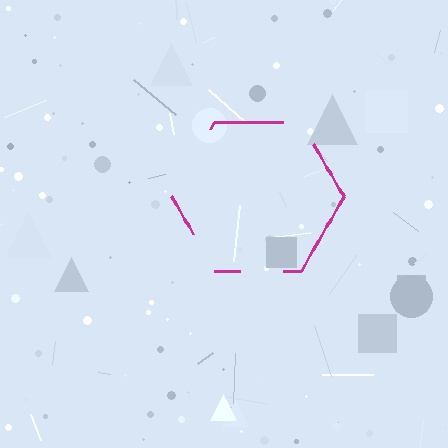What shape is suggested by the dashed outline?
The dashed outline suggests a hexagon.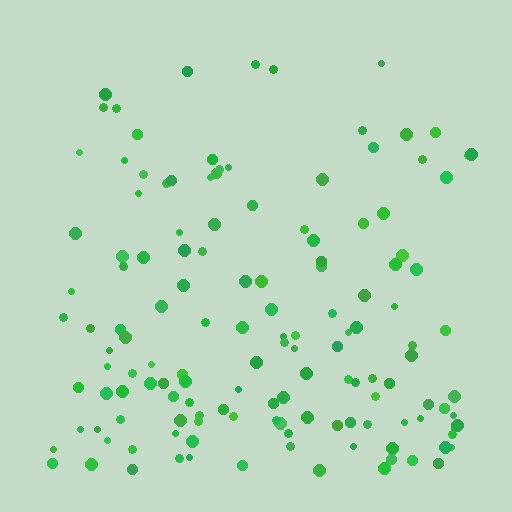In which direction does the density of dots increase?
From top to bottom, with the bottom side densest.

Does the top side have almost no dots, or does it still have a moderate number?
Still a moderate number, just noticeably fewer than the bottom.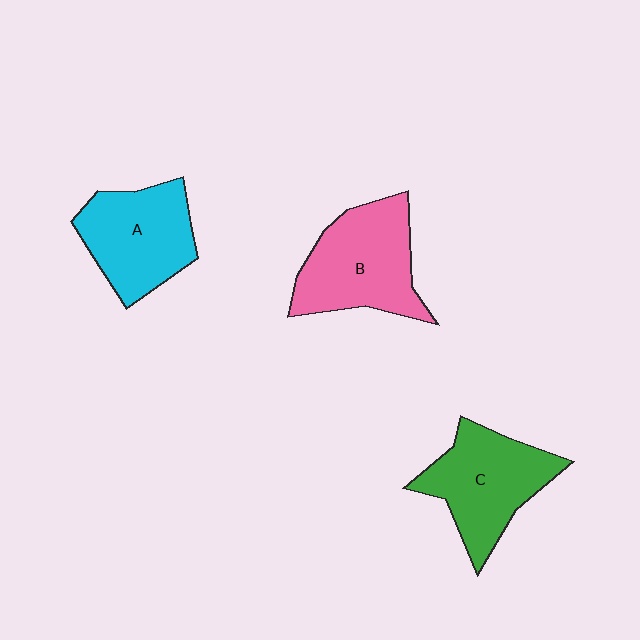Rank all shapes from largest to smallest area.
From largest to smallest: B (pink), C (green), A (cyan).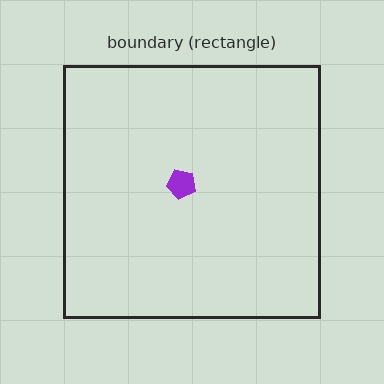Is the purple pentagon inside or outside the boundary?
Inside.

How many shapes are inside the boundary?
1 inside, 0 outside.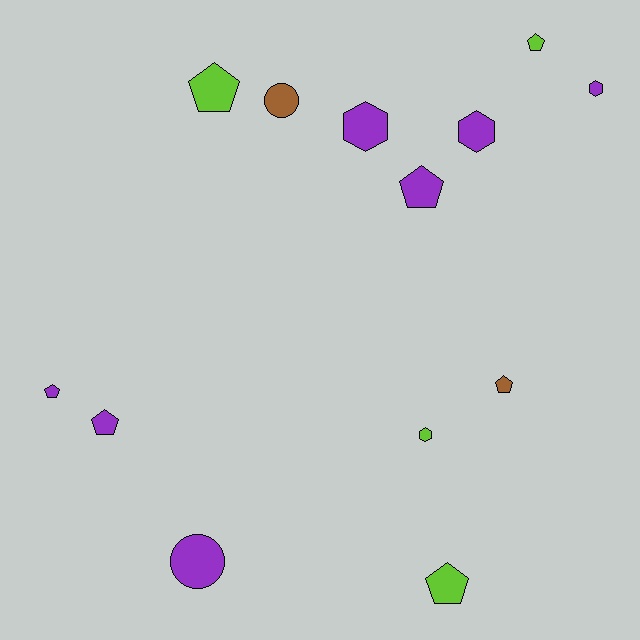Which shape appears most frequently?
Pentagon, with 7 objects.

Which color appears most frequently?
Purple, with 7 objects.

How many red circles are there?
There are no red circles.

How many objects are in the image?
There are 13 objects.